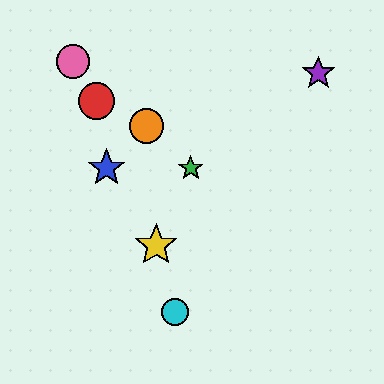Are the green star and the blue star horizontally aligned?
Yes, both are at y≈168.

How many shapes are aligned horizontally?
2 shapes (the blue star, the green star) are aligned horizontally.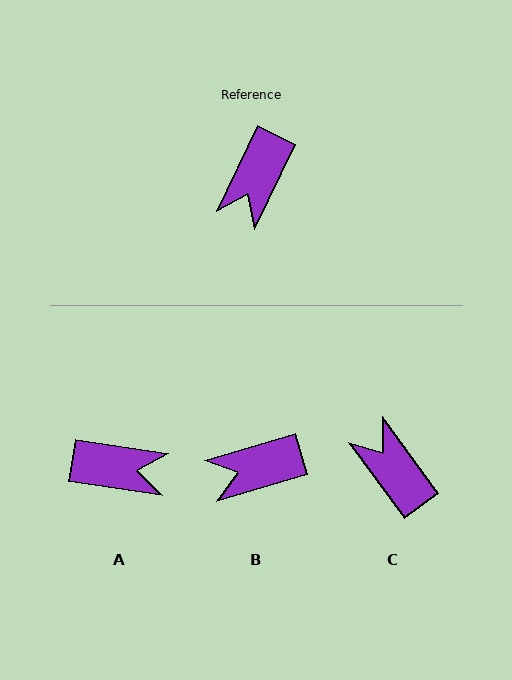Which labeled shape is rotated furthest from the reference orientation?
C, about 118 degrees away.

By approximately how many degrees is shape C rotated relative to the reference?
Approximately 118 degrees clockwise.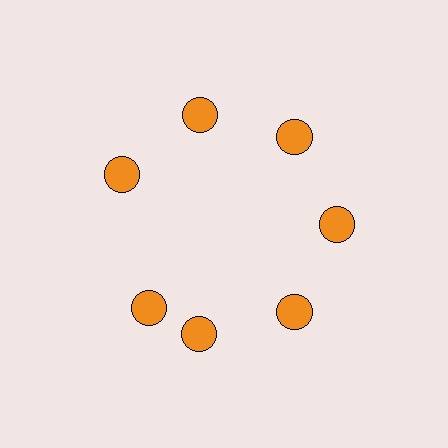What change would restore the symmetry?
The symmetry would be restored by rotating it back into even spacing with its neighbors so that all 7 circles sit at equal angles and equal distance from the center.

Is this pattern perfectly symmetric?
No. The 7 orange circles are arranged in a ring, but one element near the 8 o'clock position is rotated out of alignment along the ring, breaking the 7-fold rotational symmetry.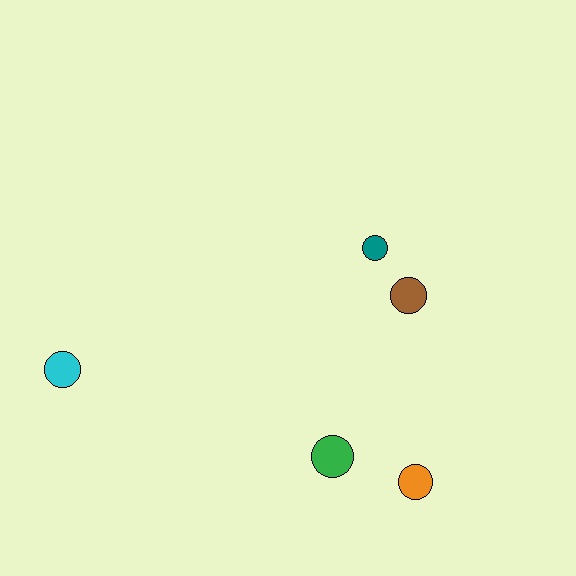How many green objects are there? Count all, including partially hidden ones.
There is 1 green object.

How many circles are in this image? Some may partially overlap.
There are 5 circles.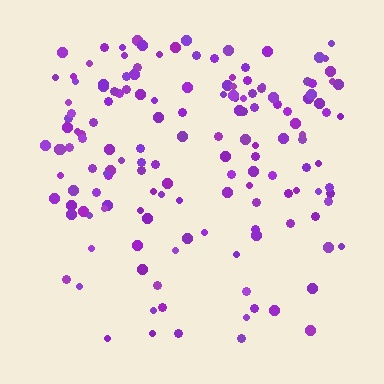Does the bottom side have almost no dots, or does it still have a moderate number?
Still a moderate number, just noticeably fewer than the top.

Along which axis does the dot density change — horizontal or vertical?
Vertical.